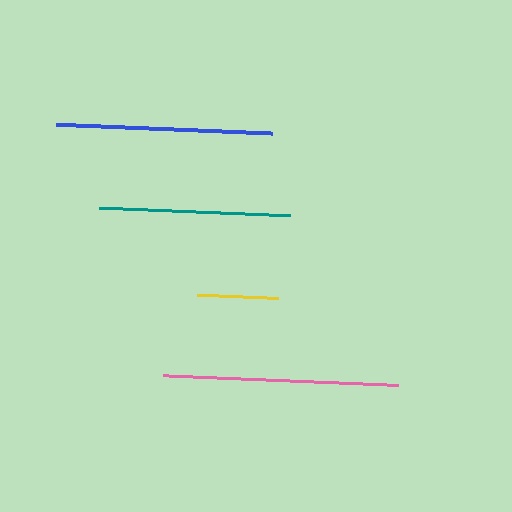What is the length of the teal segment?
The teal segment is approximately 191 pixels long.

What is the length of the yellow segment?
The yellow segment is approximately 82 pixels long.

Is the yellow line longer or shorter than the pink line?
The pink line is longer than the yellow line.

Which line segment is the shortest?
The yellow line is the shortest at approximately 82 pixels.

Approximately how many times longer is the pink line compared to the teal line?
The pink line is approximately 1.2 times the length of the teal line.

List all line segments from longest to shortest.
From longest to shortest: pink, blue, teal, yellow.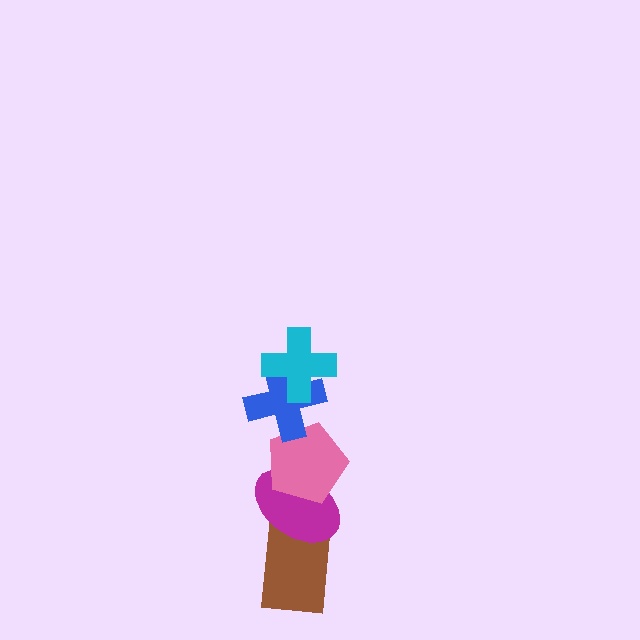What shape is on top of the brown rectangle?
The magenta ellipse is on top of the brown rectangle.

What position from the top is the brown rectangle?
The brown rectangle is 5th from the top.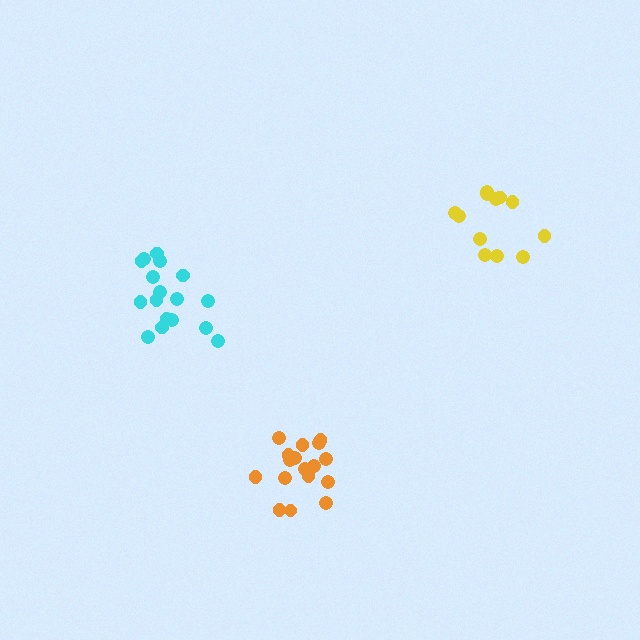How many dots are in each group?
Group 1: 17 dots, Group 2: 17 dots, Group 3: 12 dots (46 total).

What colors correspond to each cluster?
The clusters are colored: orange, cyan, yellow.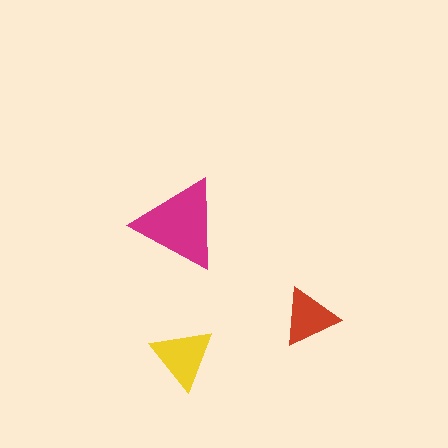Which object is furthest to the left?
The magenta triangle is leftmost.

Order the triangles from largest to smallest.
the magenta one, the yellow one, the red one.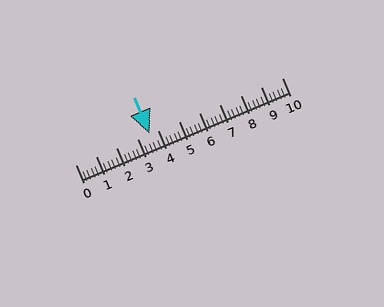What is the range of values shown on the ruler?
The ruler shows values from 0 to 10.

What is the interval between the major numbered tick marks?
The major tick marks are spaced 1 units apart.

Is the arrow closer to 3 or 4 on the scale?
The arrow is closer to 4.